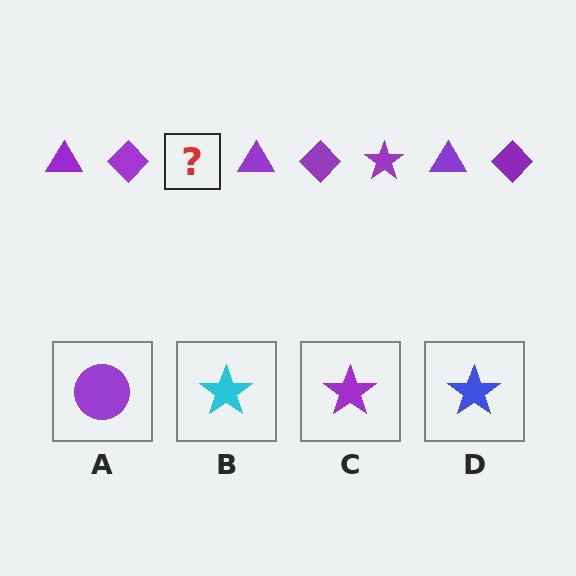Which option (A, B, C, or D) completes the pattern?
C.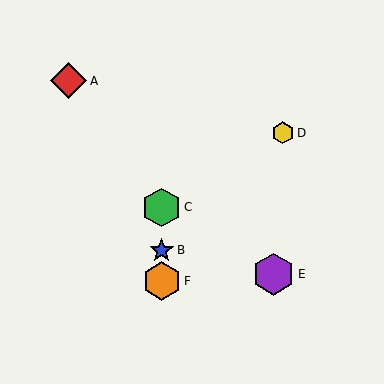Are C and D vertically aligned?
No, C is at x≈162 and D is at x≈283.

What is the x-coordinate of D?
Object D is at x≈283.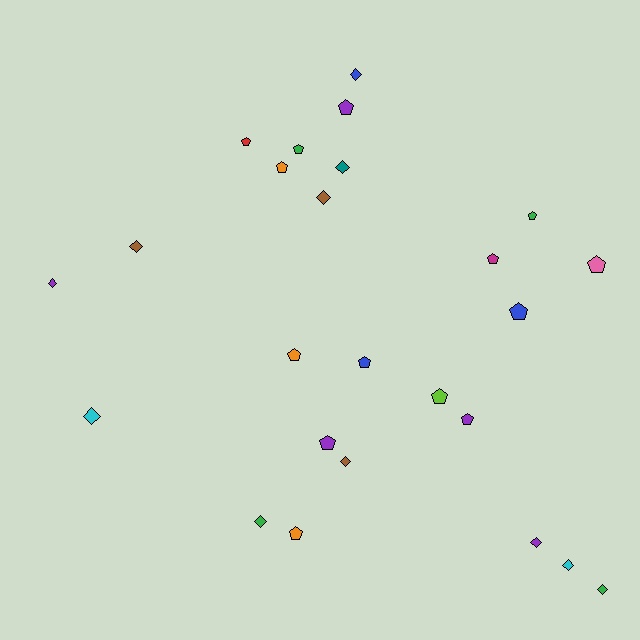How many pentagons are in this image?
There are 14 pentagons.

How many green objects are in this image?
There are 4 green objects.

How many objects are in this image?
There are 25 objects.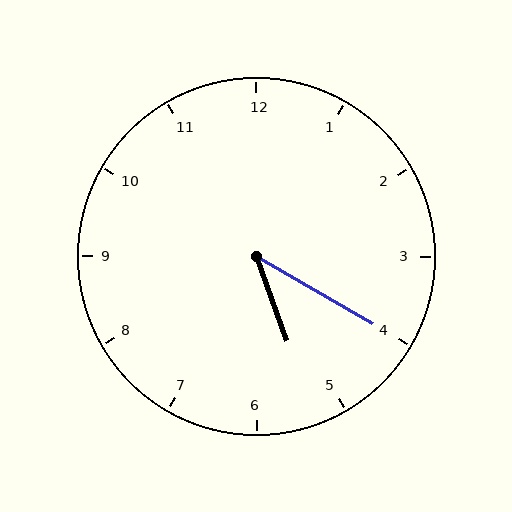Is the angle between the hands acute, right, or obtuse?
It is acute.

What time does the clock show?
5:20.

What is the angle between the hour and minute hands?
Approximately 40 degrees.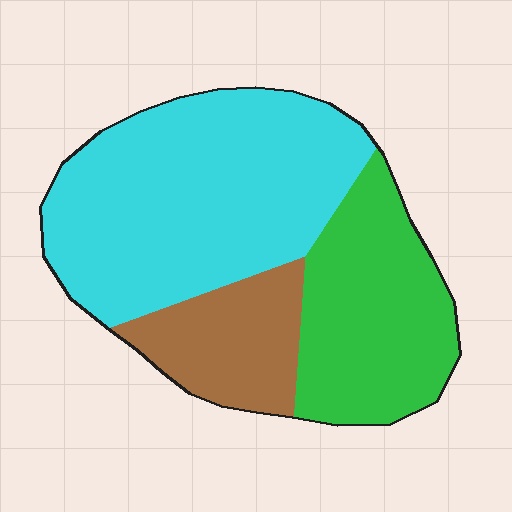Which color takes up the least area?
Brown, at roughly 20%.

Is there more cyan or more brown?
Cyan.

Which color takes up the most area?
Cyan, at roughly 50%.